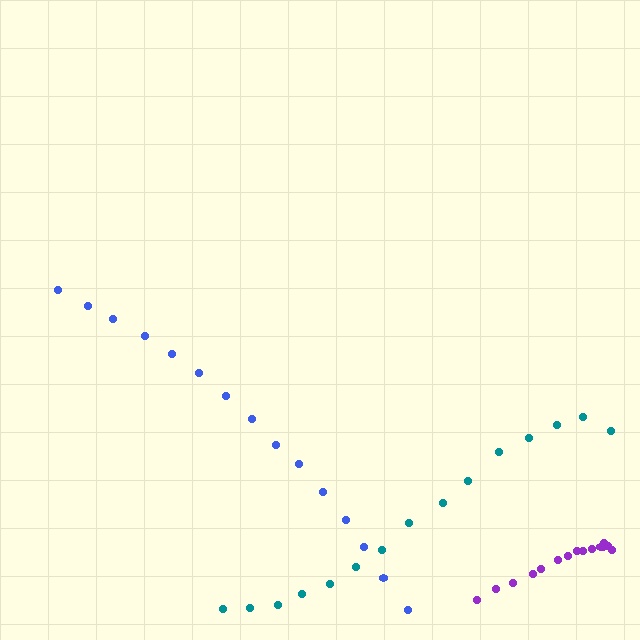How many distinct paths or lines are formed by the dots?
There are 3 distinct paths.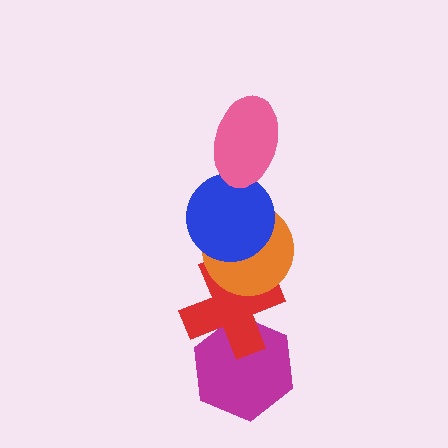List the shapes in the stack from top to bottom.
From top to bottom: the pink ellipse, the blue circle, the orange circle, the red cross, the magenta hexagon.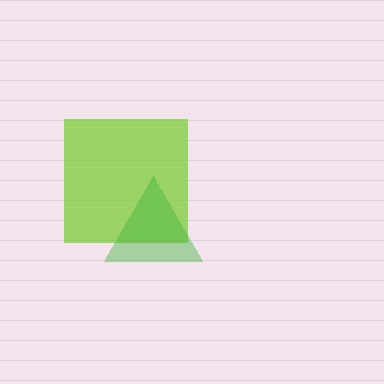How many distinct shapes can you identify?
There are 2 distinct shapes: a lime square, a green triangle.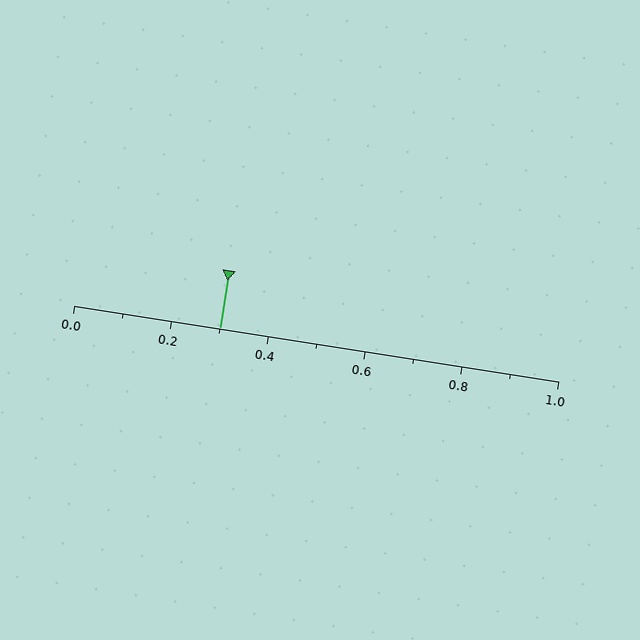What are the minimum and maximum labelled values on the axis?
The axis runs from 0.0 to 1.0.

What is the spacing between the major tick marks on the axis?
The major ticks are spaced 0.2 apart.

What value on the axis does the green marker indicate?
The marker indicates approximately 0.3.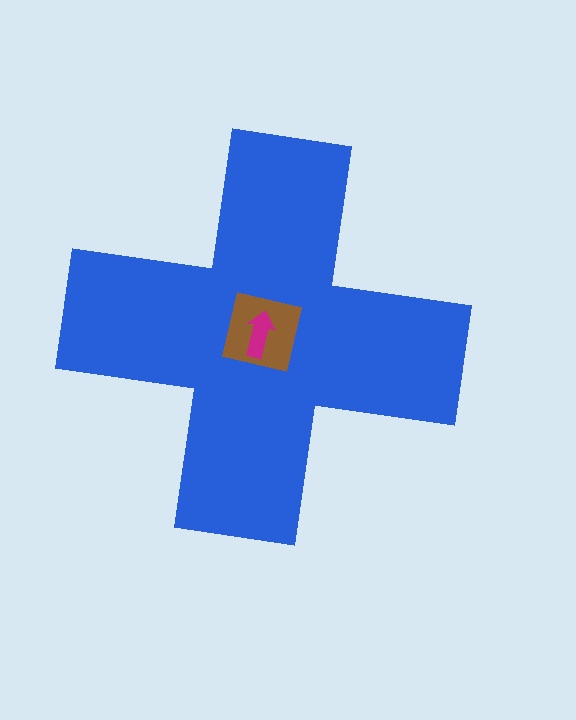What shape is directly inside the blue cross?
The brown square.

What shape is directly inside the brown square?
The magenta arrow.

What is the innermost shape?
The magenta arrow.